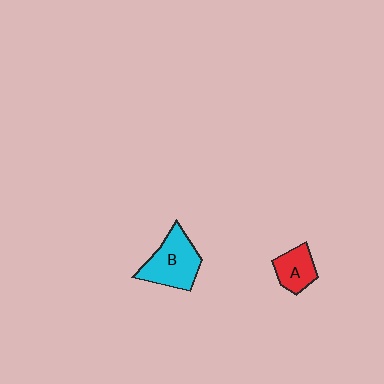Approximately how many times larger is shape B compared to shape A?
Approximately 1.7 times.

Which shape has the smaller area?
Shape A (red).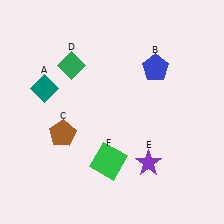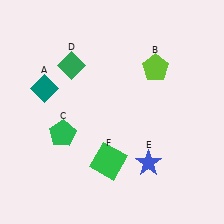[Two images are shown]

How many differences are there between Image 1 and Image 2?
There are 3 differences between the two images.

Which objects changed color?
B changed from blue to lime. C changed from brown to green. E changed from purple to blue.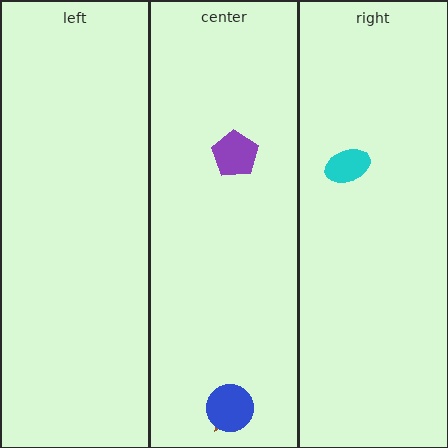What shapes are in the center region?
The brown star, the blue circle, the purple pentagon.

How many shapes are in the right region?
1.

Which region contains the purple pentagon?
The center region.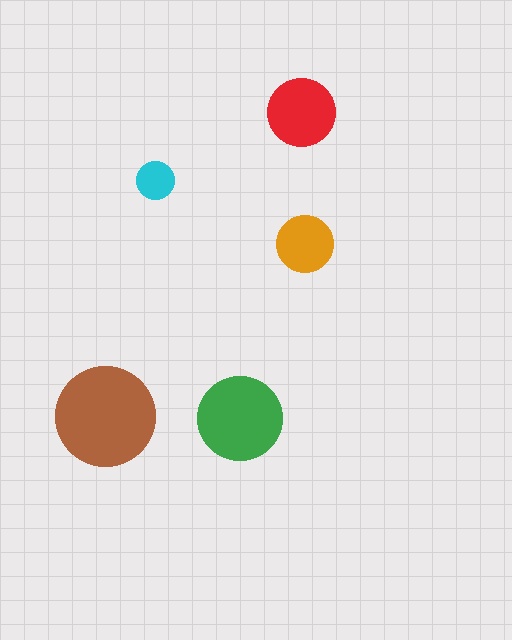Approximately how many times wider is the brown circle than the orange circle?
About 1.5 times wider.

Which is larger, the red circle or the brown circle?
The brown one.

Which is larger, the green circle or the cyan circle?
The green one.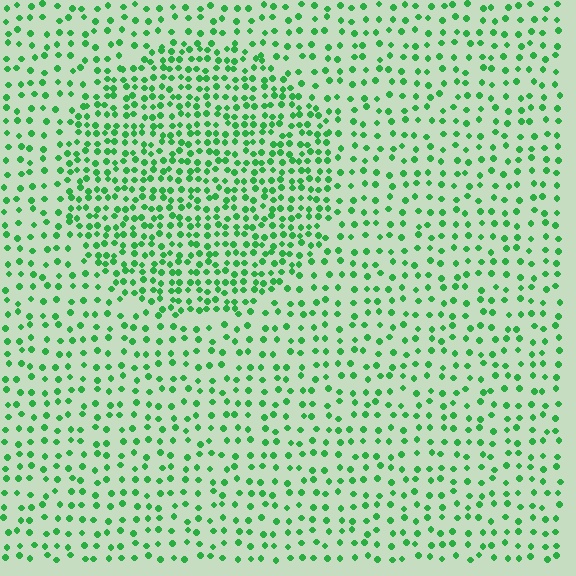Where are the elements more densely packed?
The elements are more densely packed inside the circle boundary.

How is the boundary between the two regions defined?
The boundary is defined by a change in element density (approximately 1.9x ratio). All elements are the same color, size, and shape.